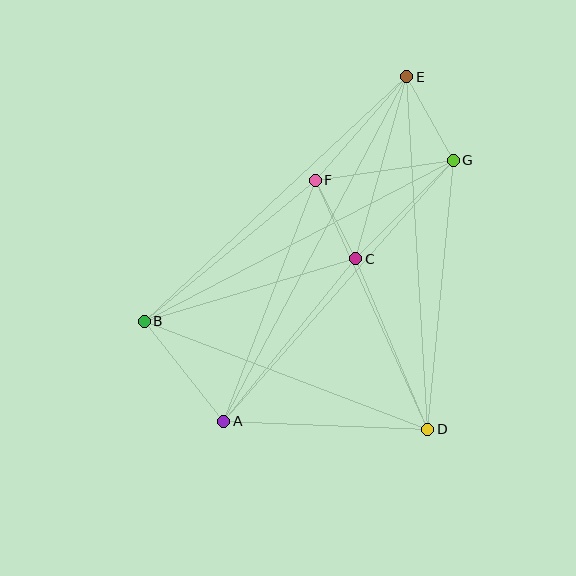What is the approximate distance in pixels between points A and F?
The distance between A and F is approximately 258 pixels.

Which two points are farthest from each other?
Points A and E are farthest from each other.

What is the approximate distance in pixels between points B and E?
The distance between B and E is approximately 359 pixels.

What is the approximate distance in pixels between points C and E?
The distance between C and E is approximately 189 pixels.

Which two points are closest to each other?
Points C and F are closest to each other.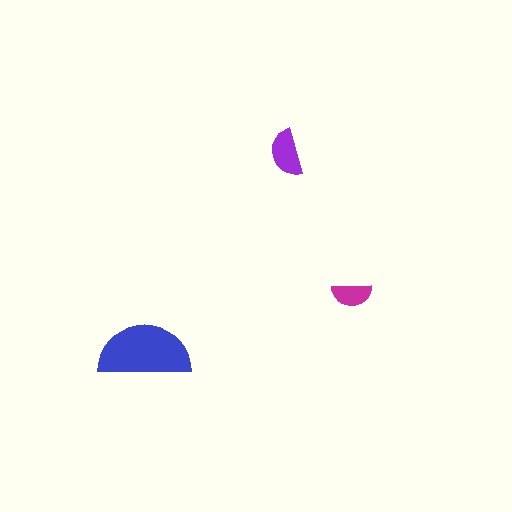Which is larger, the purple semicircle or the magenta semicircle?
The purple one.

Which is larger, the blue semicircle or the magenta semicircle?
The blue one.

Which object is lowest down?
The blue semicircle is bottommost.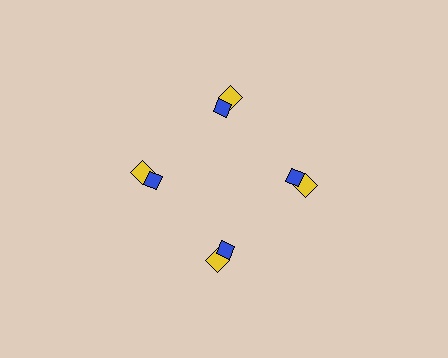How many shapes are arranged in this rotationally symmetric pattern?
There are 8 shapes, arranged in 4 groups of 2.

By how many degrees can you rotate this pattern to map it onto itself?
The pattern maps onto itself every 90 degrees of rotation.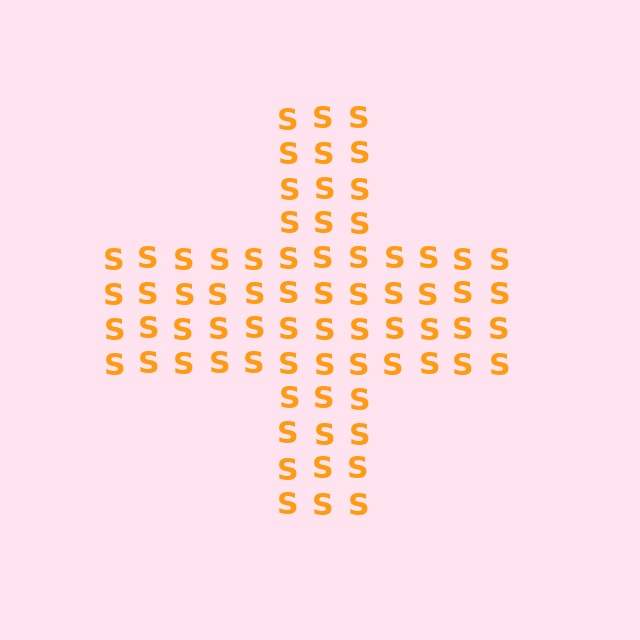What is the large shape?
The large shape is a cross.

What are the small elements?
The small elements are letter S's.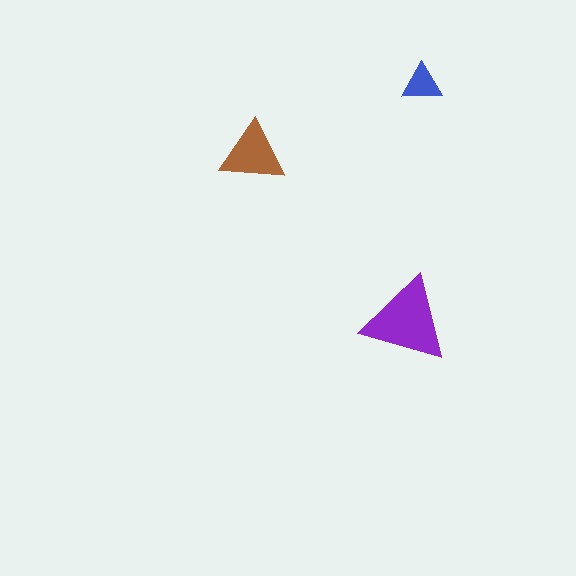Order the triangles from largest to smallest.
the purple one, the brown one, the blue one.